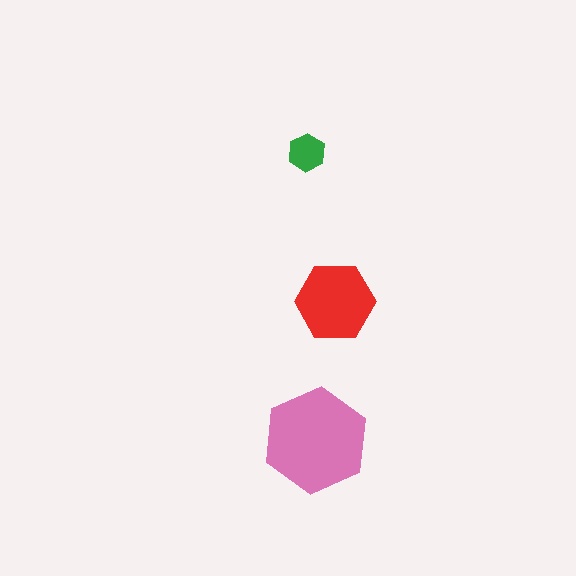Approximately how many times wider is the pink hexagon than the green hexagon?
About 3 times wider.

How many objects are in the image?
There are 3 objects in the image.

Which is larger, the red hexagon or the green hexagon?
The red one.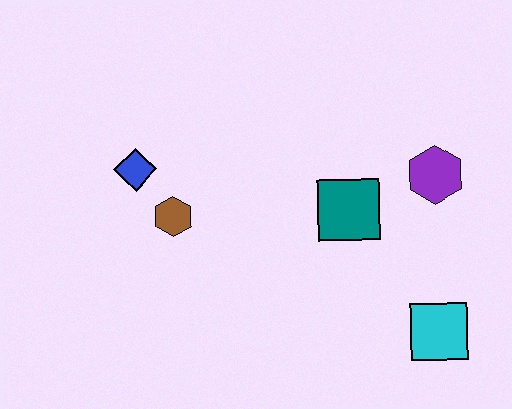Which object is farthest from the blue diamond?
The cyan square is farthest from the blue diamond.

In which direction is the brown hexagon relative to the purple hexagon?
The brown hexagon is to the left of the purple hexagon.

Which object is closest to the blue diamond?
The brown hexagon is closest to the blue diamond.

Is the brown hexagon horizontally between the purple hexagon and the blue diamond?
Yes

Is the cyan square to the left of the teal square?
No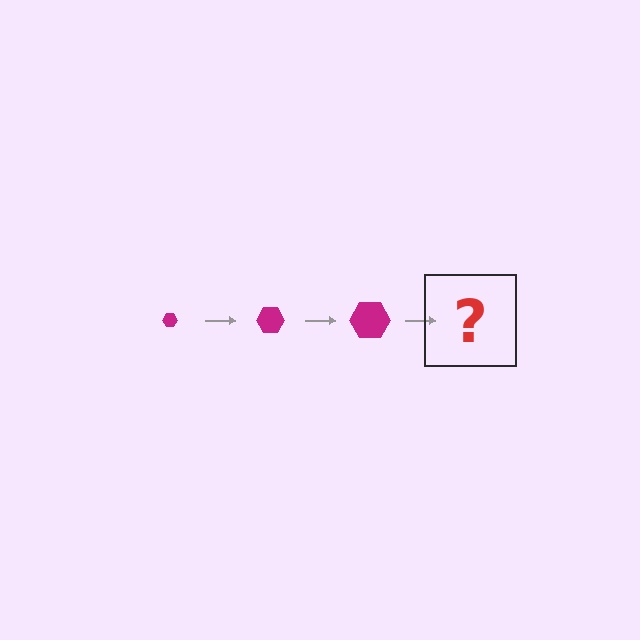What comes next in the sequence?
The next element should be a magenta hexagon, larger than the previous one.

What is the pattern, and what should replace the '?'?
The pattern is that the hexagon gets progressively larger each step. The '?' should be a magenta hexagon, larger than the previous one.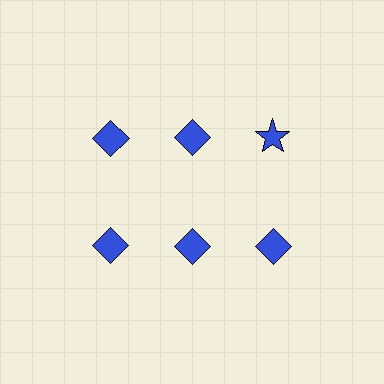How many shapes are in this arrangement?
There are 6 shapes arranged in a grid pattern.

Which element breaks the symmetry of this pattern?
The blue star in the top row, center column breaks the symmetry. All other shapes are blue diamonds.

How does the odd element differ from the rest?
It has a different shape: star instead of diamond.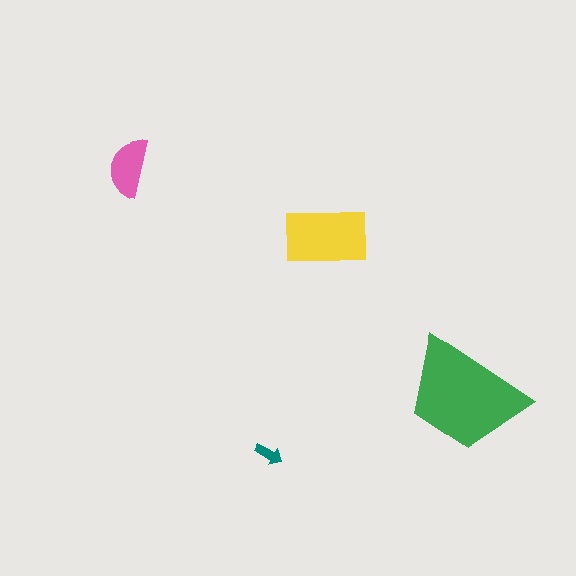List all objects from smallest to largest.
The teal arrow, the pink semicircle, the yellow rectangle, the green trapezoid.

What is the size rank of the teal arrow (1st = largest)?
4th.